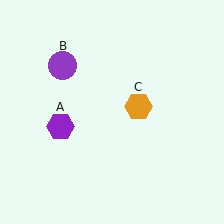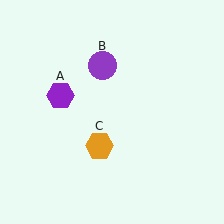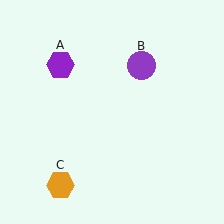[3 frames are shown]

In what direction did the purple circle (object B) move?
The purple circle (object B) moved right.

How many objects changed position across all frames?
3 objects changed position: purple hexagon (object A), purple circle (object B), orange hexagon (object C).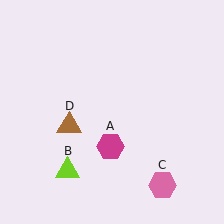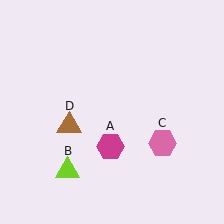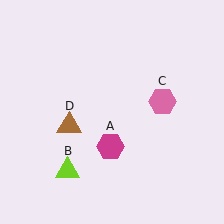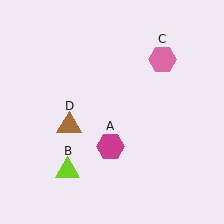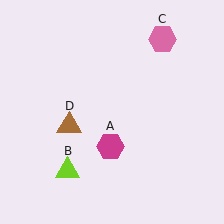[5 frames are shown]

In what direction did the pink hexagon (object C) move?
The pink hexagon (object C) moved up.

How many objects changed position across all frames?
1 object changed position: pink hexagon (object C).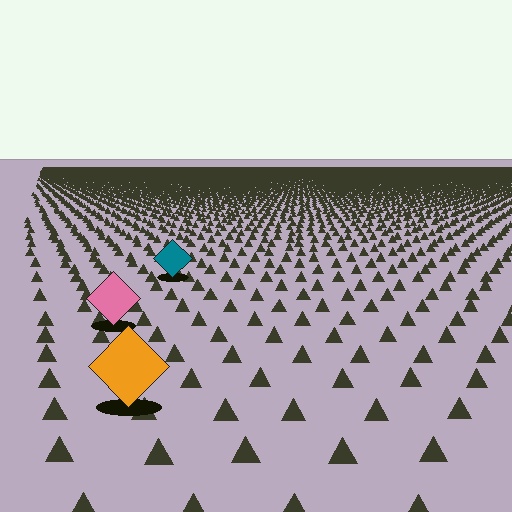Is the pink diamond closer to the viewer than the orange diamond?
No. The orange diamond is closer — you can tell from the texture gradient: the ground texture is coarser near it.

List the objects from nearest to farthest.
From nearest to farthest: the orange diamond, the pink diamond, the teal diamond.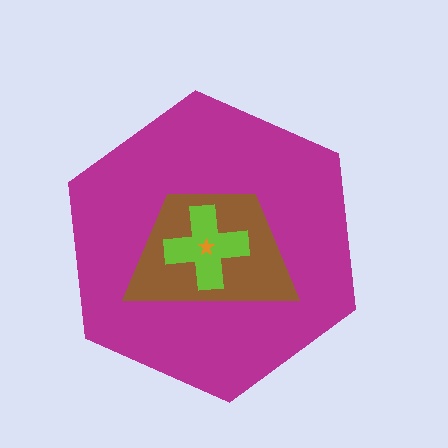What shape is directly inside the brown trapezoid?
The lime cross.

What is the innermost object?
The orange star.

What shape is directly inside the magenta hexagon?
The brown trapezoid.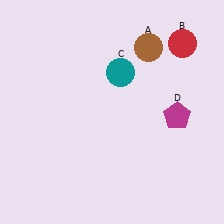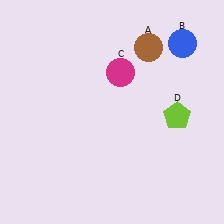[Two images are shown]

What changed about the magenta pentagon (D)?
In Image 1, D is magenta. In Image 2, it changed to lime.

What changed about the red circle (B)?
In Image 1, B is red. In Image 2, it changed to blue.